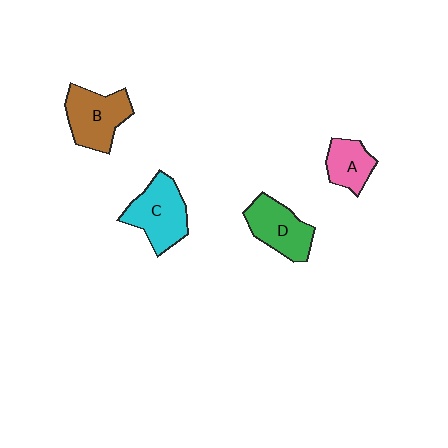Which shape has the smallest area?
Shape A (pink).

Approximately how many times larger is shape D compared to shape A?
Approximately 1.4 times.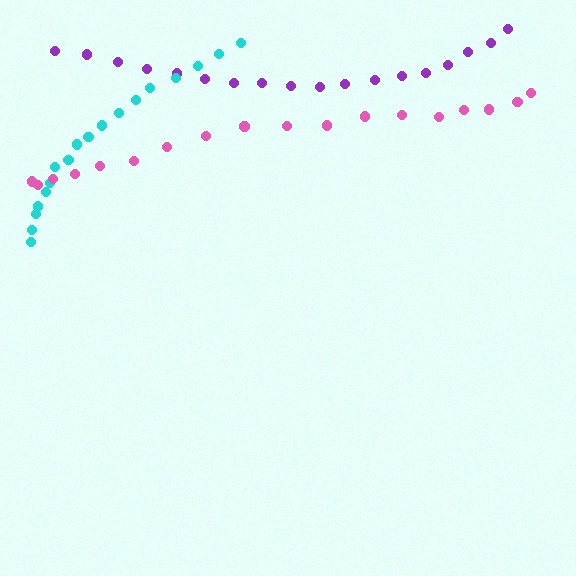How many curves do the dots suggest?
There are 3 distinct paths.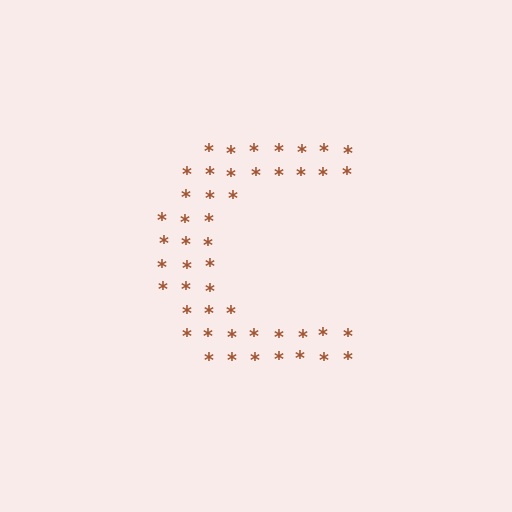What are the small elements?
The small elements are asterisks.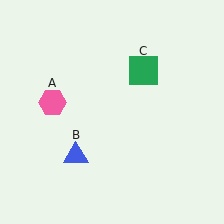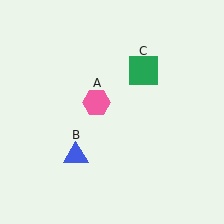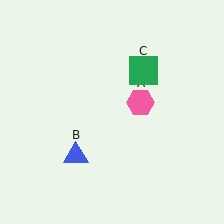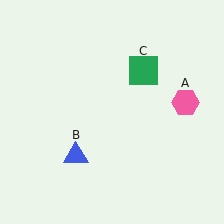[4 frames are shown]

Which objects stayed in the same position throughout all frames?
Blue triangle (object B) and green square (object C) remained stationary.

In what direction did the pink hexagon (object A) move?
The pink hexagon (object A) moved right.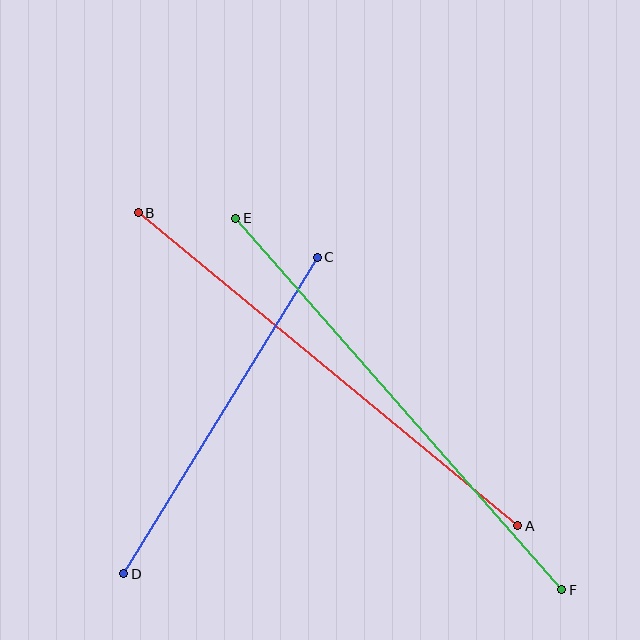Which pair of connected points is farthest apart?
Points E and F are farthest apart.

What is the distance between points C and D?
The distance is approximately 371 pixels.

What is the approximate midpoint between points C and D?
The midpoint is at approximately (220, 416) pixels.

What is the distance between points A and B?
The distance is approximately 492 pixels.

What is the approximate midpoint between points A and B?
The midpoint is at approximately (328, 369) pixels.